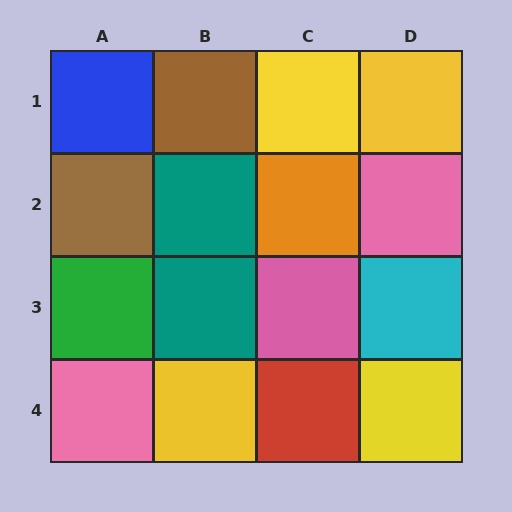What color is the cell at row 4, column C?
Red.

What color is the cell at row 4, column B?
Yellow.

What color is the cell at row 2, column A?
Brown.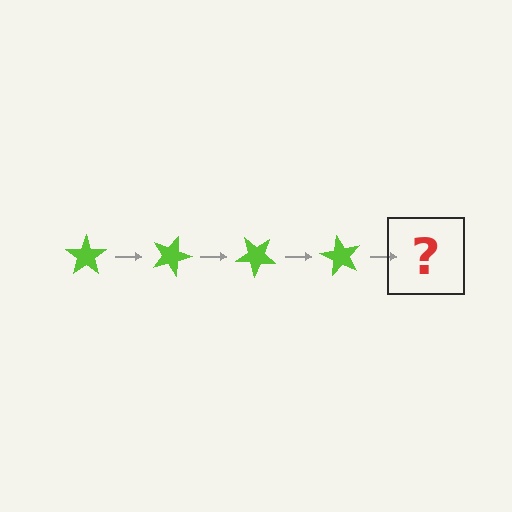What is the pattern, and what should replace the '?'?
The pattern is that the star rotates 20 degrees each step. The '?' should be a lime star rotated 80 degrees.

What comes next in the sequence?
The next element should be a lime star rotated 80 degrees.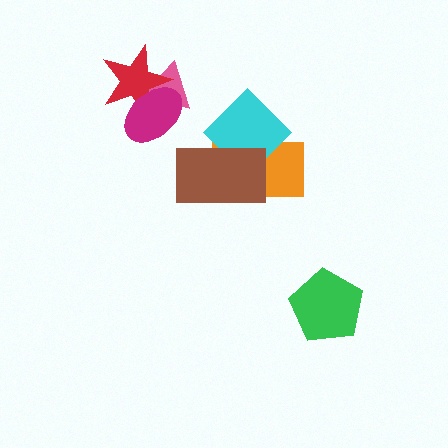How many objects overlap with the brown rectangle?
2 objects overlap with the brown rectangle.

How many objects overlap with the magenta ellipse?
2 objects overlap with the magenta ellipse.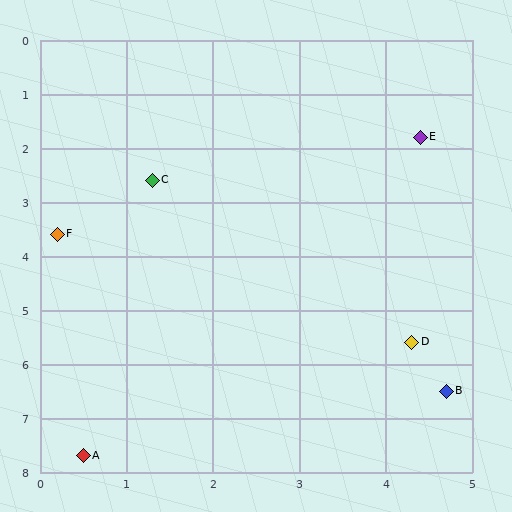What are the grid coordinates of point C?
Point C is at approximately (1.3, 2.6).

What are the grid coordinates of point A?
Point A is at approximately (0.5, 7.7).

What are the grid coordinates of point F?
Point F is at approximately (0.2, 3.6).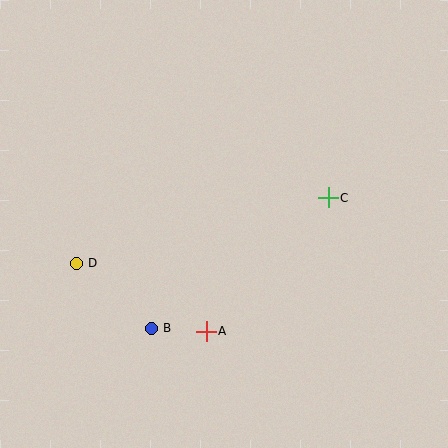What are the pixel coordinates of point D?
Point D is at (76, 263).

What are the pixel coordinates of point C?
Point C is at (328, 198).